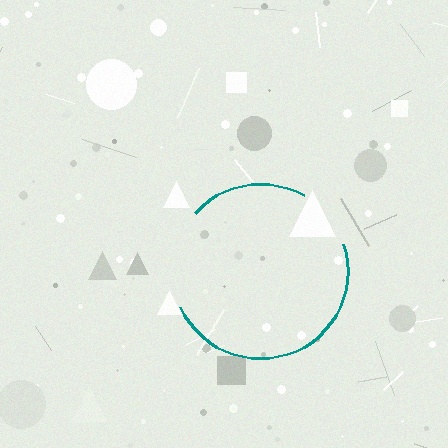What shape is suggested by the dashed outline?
The dashed outline suggests a circle.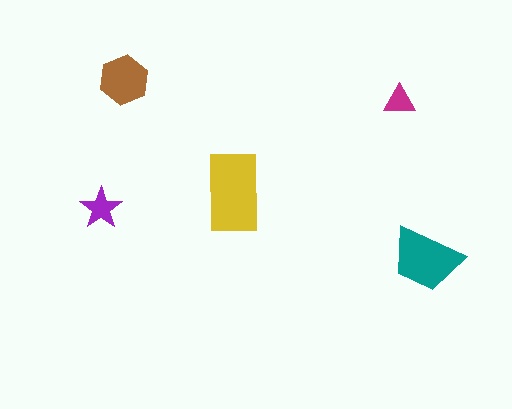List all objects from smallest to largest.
The magenta triangle, the purple star, the brown hexagon, the teal trapezoid, the yellow rectangle.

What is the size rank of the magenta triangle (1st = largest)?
5th.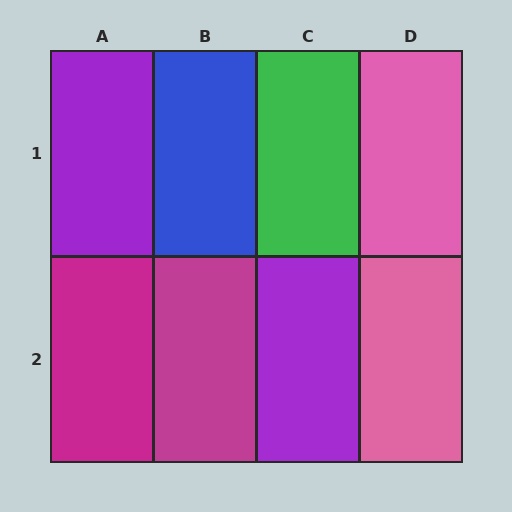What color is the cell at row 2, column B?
Magenta.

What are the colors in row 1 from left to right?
Purple, blue, green, pink.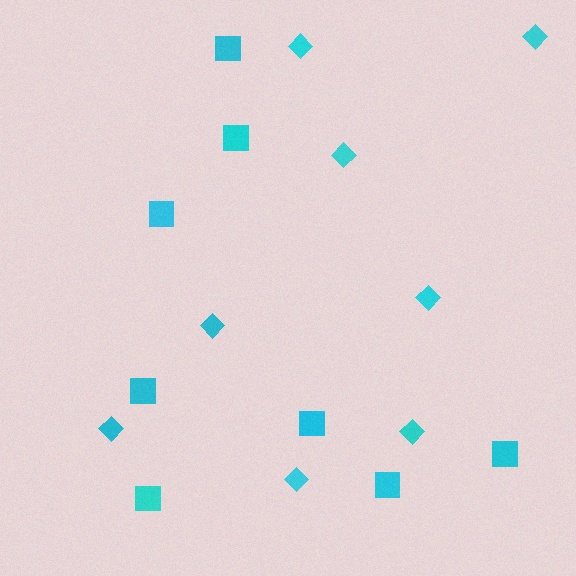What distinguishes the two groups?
There are 2 groups: one group of diamonds (8) and one group of squares (8).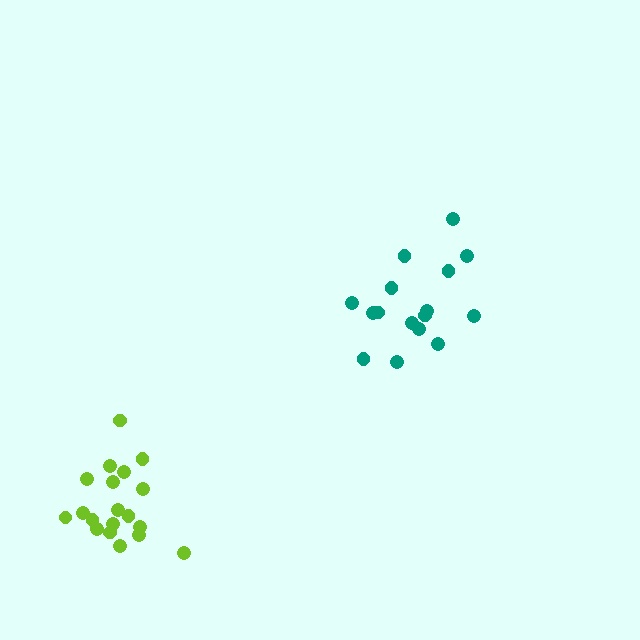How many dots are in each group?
Group 1: 19 dots, Group 2: 16 dots (35 total).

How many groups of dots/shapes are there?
There are 2 groups.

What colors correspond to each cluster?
The clusters are colored: lime, teal.